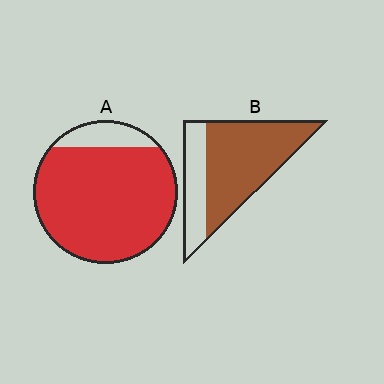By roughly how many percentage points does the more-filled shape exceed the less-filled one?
By roughly 15 percentage points (A over B).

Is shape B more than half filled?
Yes.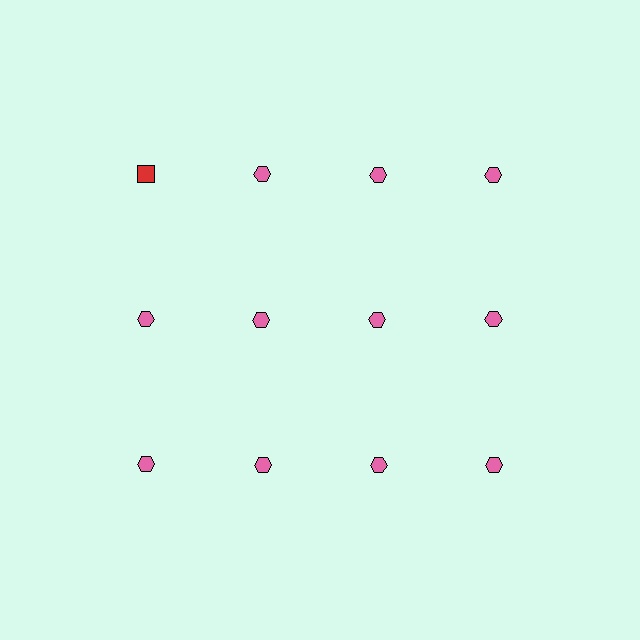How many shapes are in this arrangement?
There are 12 shapes arranged in a grid pattern.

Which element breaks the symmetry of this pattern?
The red square in the top row, leftmost column breaks the symmetry. All other shapes are pink hexagons.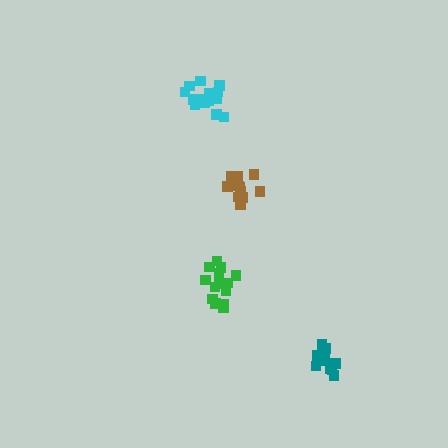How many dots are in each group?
Group 1: 11 dots, Group 2: 17 dots, Group 3: 17 dots, Group 4: 12 dots (57 total).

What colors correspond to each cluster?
The clusters are colored: brown, green, cyan, teal.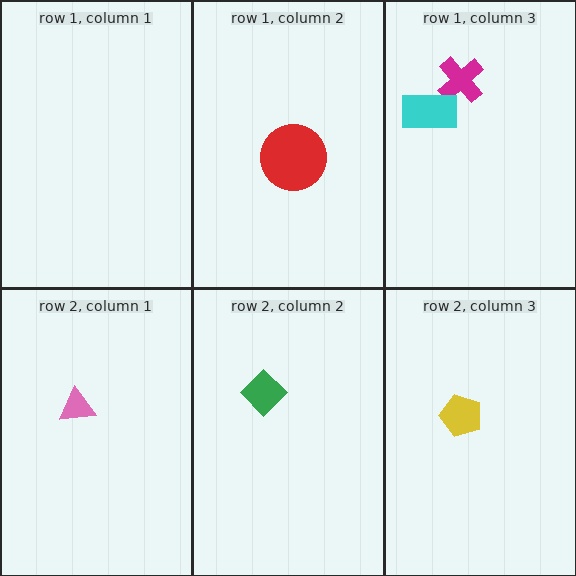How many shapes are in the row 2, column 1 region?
1.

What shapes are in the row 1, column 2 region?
The red circle.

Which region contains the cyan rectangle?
The row 1, column 3 region.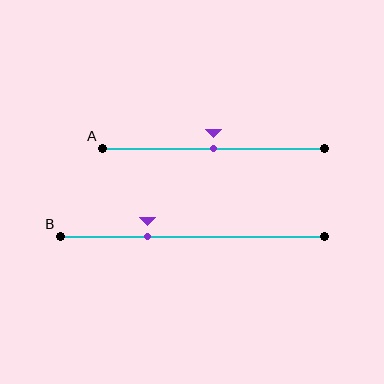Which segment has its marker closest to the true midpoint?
Segment A has its marker closest to the true midpoint.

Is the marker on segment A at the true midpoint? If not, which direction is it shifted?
Yes, the marker on segment A is at the true midpoint.